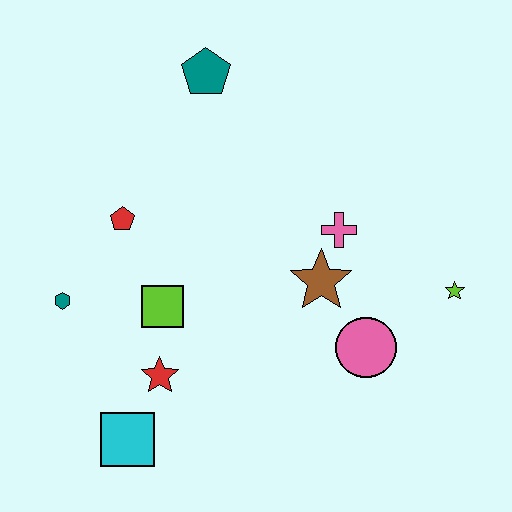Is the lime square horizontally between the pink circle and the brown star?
No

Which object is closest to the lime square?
The red star is closest to the lime square.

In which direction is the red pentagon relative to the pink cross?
The red pentagon is to the left of the pink cross.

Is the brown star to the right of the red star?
Yes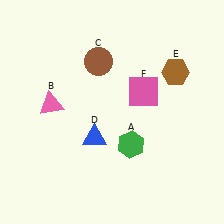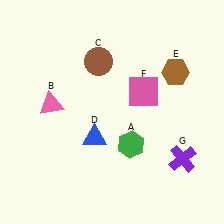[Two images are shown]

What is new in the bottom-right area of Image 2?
A purple cross (G) was added in the bottom-right area of Image 2.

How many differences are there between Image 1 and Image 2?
There is 1 difference between the two images.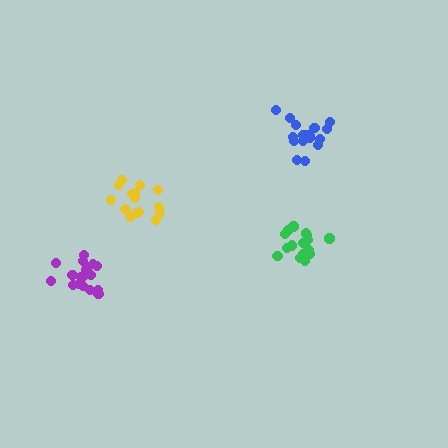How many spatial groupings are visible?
There are 4 spatial groupings.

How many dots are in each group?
Group 1: 17 dots, Group 2: 18 dots, Group 3: 15 dots, Group 4: 17 dots (67 total).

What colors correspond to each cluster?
The clusters are colored: blue, purple, yellow, green.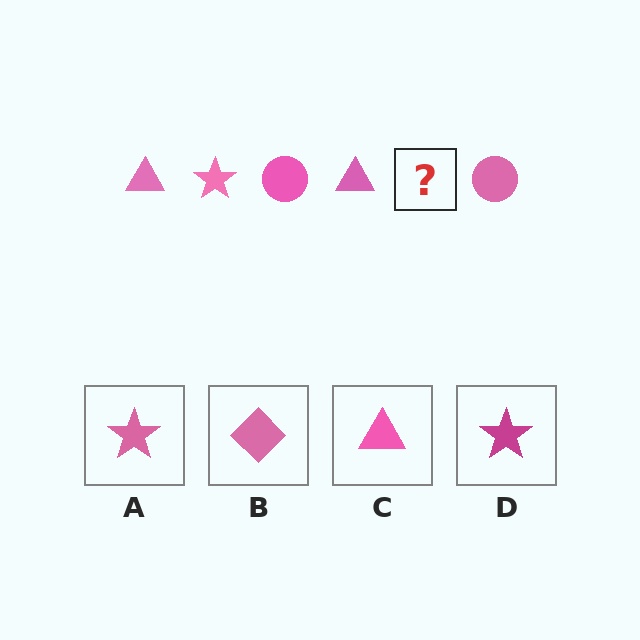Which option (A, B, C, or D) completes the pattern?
A.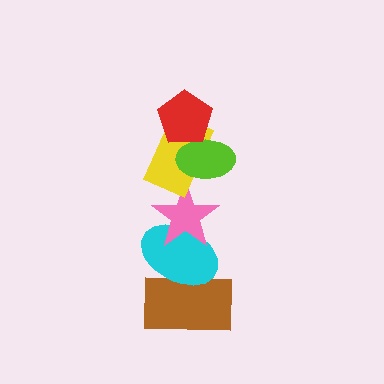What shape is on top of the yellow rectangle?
The lime ellipse is on top of the yellow rectangle.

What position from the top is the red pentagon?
The red pentagon is 1st from the top.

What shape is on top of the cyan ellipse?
The pink star is on top of the cyan ellipse.